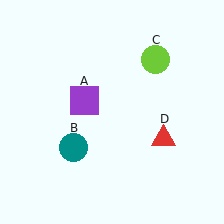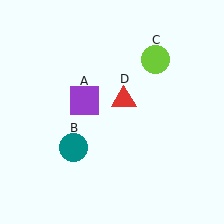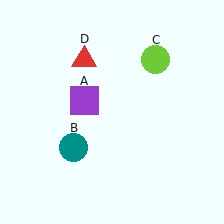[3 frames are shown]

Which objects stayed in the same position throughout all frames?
Purple square (object A) and teal circle (object B) and lime circle (object C) remained stationary.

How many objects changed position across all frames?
1 object changed position: red triangle (object D).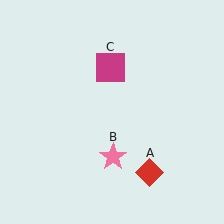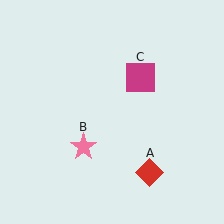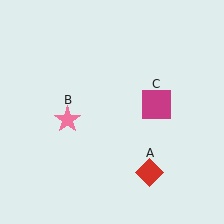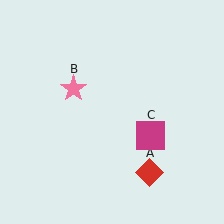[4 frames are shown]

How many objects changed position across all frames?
2 objects changed position: pink star (object B), magenta square (object C).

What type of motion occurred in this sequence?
The pink star (object B), magenta square (object C) rotated clockwise around the center of the scene.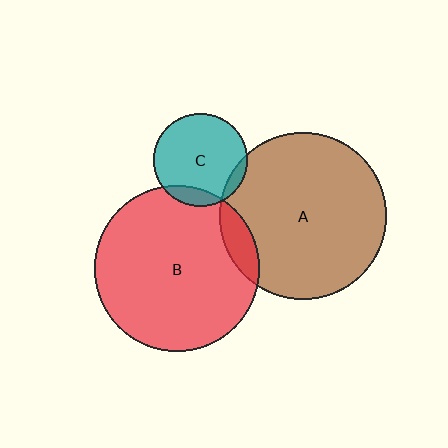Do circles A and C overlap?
Yes.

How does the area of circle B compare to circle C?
Approximately 3.2 times.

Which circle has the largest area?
Circle A (brown).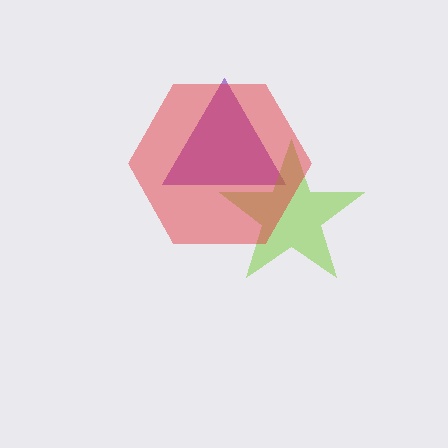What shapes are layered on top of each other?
The layered shapes are: a purple triangle, a lime star, a red hexagon.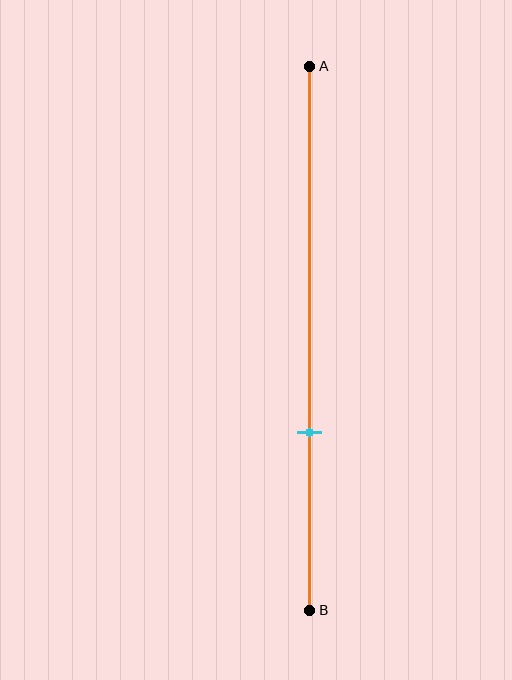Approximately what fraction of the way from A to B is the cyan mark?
The cyan mark is approximately 65% of the way from A to B.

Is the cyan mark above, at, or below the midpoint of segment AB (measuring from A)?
The cyan mark is below the midpoint of segment AB.